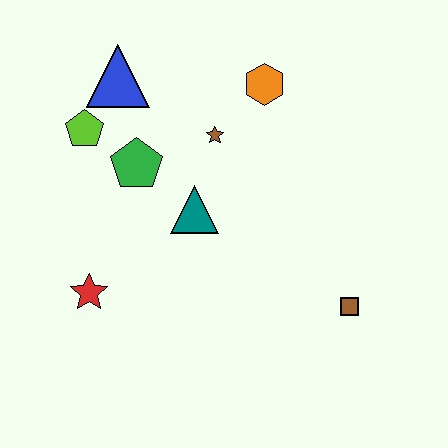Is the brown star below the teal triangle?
No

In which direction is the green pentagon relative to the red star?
The green pentagon is above the red star.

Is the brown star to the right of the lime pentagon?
Yes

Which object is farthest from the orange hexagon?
The red star is farthest from the orange hexagon.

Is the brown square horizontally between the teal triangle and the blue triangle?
No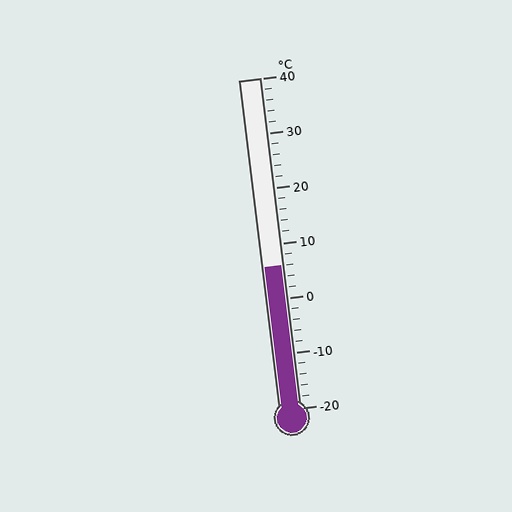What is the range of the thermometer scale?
The thermometer scale ranges from -20°C to 40°C.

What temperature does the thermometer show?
The thermometer shows approximately 6°C.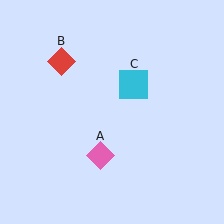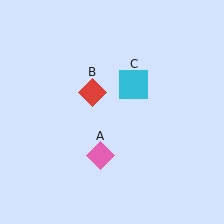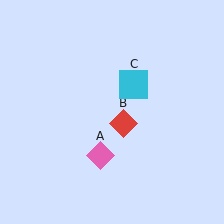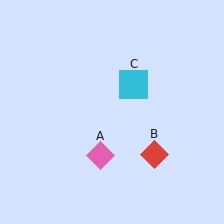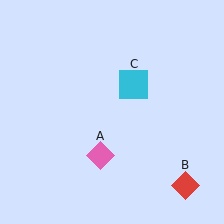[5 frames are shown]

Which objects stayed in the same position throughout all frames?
Pink diamond (object A) and cyan square (object C) remained stationary.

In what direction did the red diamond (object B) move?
The red diamond (object B) moved down and to the right.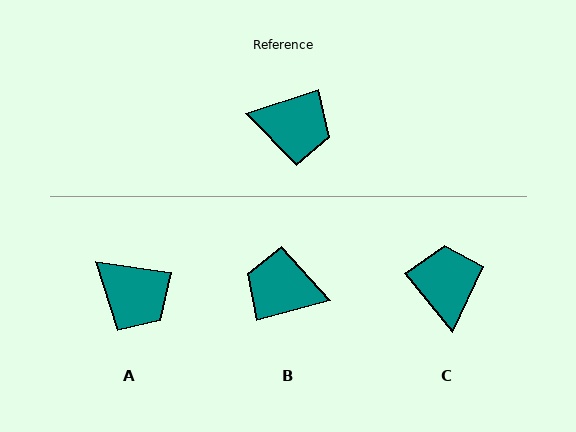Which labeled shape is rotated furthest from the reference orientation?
B, about 177 degrees away.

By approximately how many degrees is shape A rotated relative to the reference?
Approximately 26 degrees clockwise.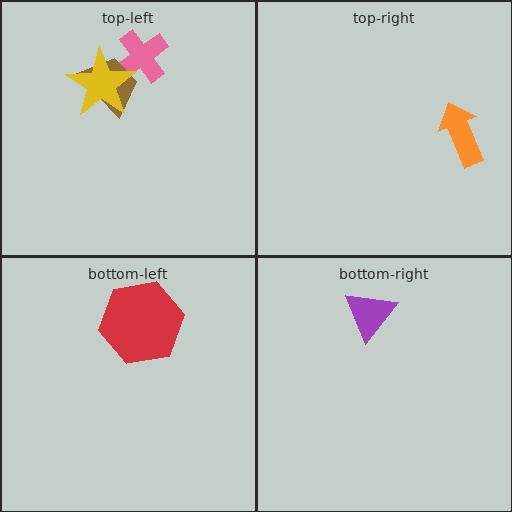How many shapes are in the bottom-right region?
1.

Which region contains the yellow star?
The top-left region.